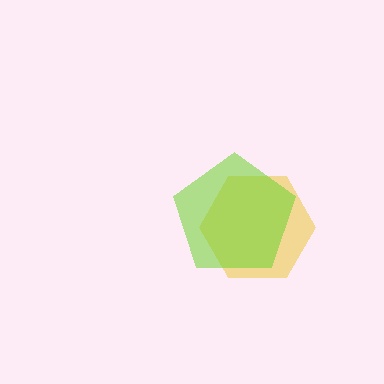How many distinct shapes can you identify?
There are 2 distinct shapes: a yellow hexagon, a lime pentagon.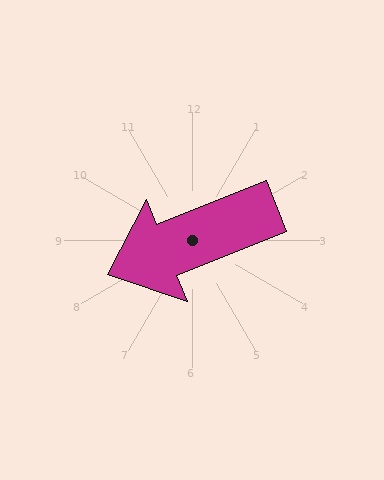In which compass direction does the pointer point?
West.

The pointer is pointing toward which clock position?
Roughly 8 o'clock.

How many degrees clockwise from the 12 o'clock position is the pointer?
Approximately 248 degrees.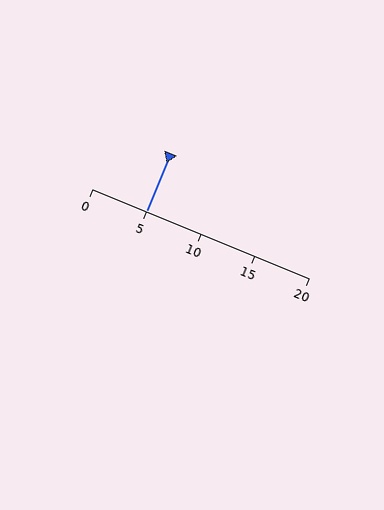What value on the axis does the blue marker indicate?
The marker indicates approximately 5.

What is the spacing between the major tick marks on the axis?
The major ticks are spaced 5 apart.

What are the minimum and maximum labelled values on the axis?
The axis runs from 0 to 20.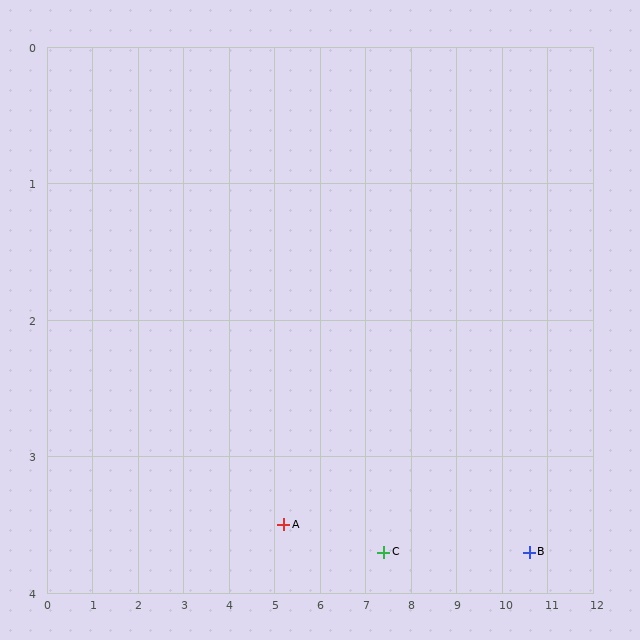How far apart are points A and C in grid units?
Points A and C are about 2.2 grid units apart.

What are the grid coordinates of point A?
Point A is at approximately (5.2, 3.5).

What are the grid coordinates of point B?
Point B is at approximately (10.6, 3.7).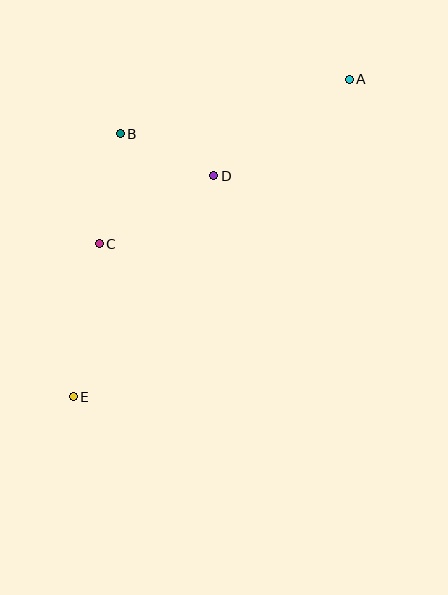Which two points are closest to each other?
Points B and D are closest to each other.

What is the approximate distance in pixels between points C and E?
The distance between C and E is approximately 155 pixels.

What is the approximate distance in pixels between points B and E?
The distance between B and E is approximately 267 pixels.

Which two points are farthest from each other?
Points A and E are farthest from each other.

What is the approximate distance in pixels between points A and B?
The distance between A and B is approximately 236 pixels.